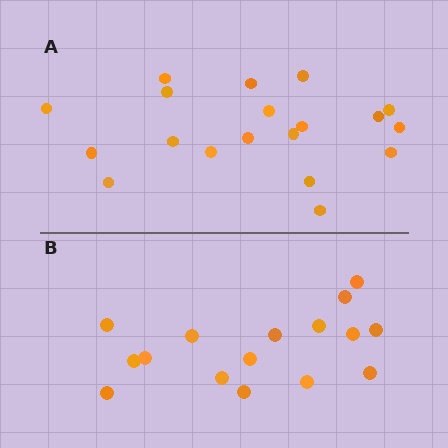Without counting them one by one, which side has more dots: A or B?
Region A (the top region) has more dots.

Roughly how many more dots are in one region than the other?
Region A has just a few more — roughly 2 or 3 more dots than region B.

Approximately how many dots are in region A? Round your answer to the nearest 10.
About 20 dots. (The exact count is 19, which rounds to 20.)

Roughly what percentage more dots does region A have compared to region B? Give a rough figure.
About 20% more.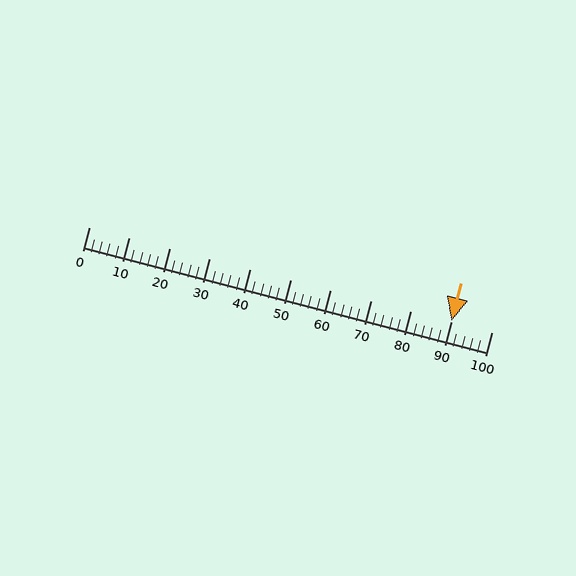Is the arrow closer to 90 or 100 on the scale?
The arrow is closer to 90.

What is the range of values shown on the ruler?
The ruler shows values from 0 to 100.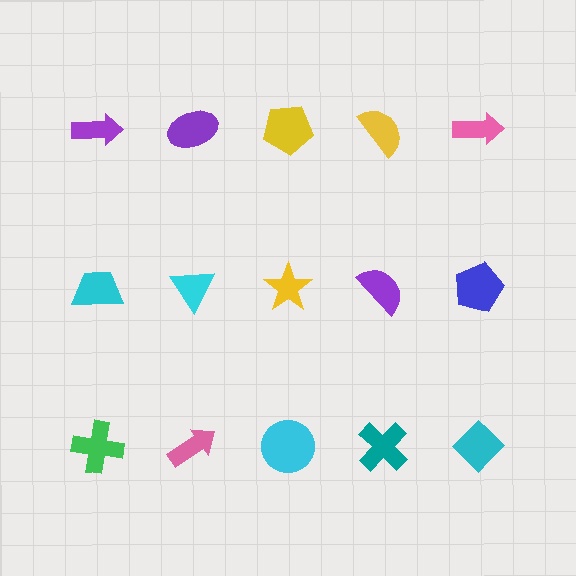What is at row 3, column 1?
A green cross.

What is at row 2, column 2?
A cyan triangle.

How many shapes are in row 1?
5 shapes.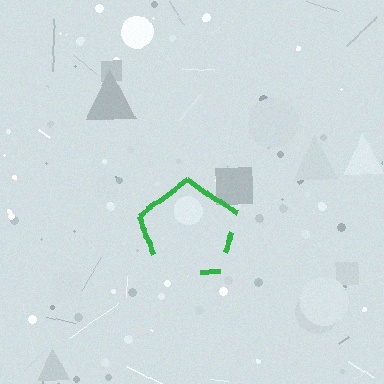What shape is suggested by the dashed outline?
The dashed outline suggests a pentagon.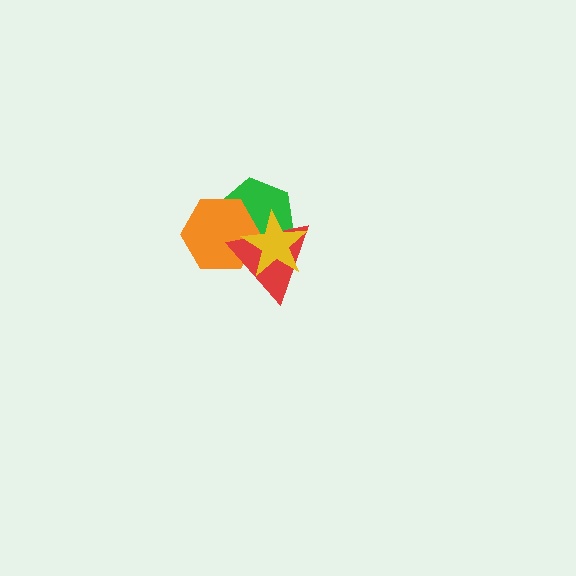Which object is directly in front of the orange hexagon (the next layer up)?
The red triangle is directly in front of the orange hexagon.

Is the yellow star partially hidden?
No, no other shape covers it.